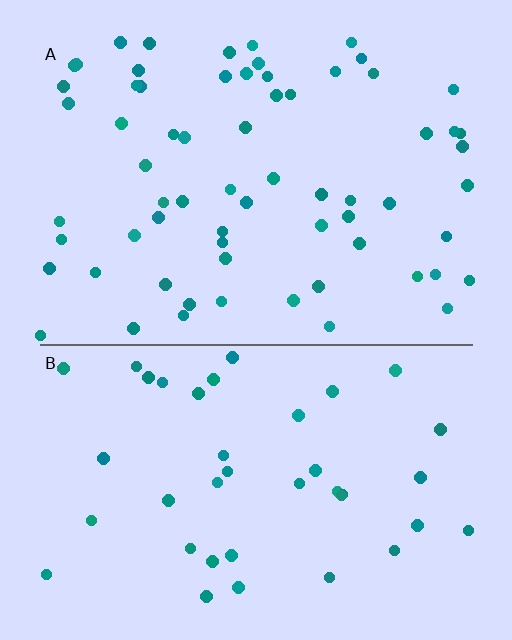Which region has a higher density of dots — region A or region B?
A (the top).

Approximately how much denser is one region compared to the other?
Approximately 1.7× — region A over region B.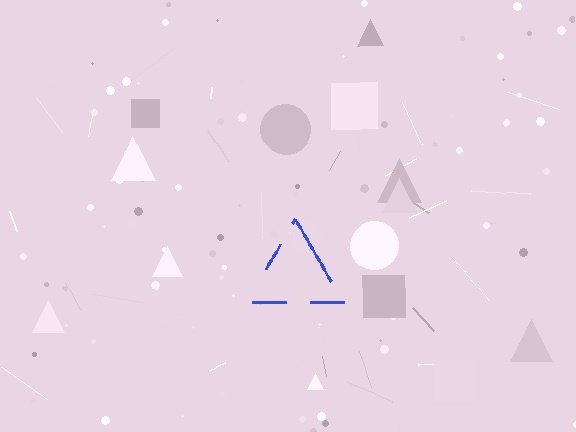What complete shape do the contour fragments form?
The contour fragments form a triangle.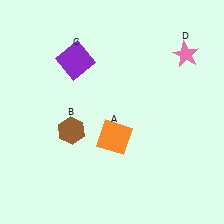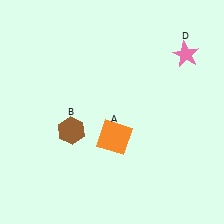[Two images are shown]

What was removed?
The purple square (C) was removed in Image 2.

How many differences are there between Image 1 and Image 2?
There is 1 difference between the two images.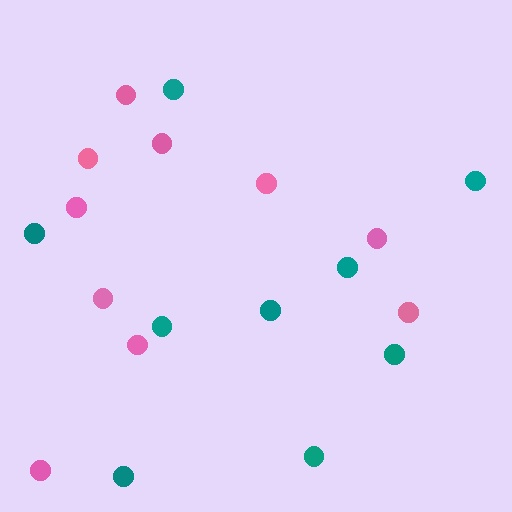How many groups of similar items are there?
There are 2 groups: one group of teal circles (9) and one group of pink circles (10).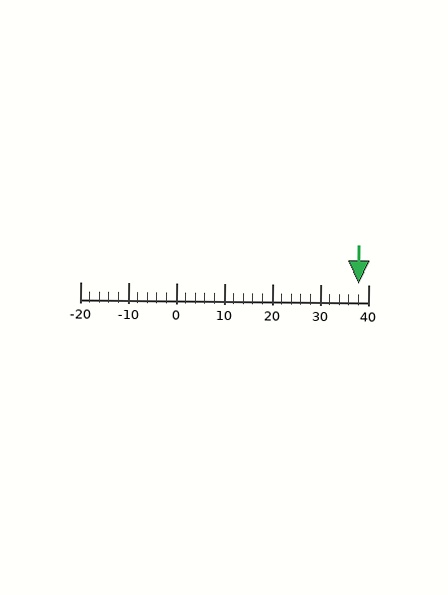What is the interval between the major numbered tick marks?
The major tick marks are spaced 10 units apart.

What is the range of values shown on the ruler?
The ruler shows values from -20 to 40.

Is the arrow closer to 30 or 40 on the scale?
The arrow is closer to 40.